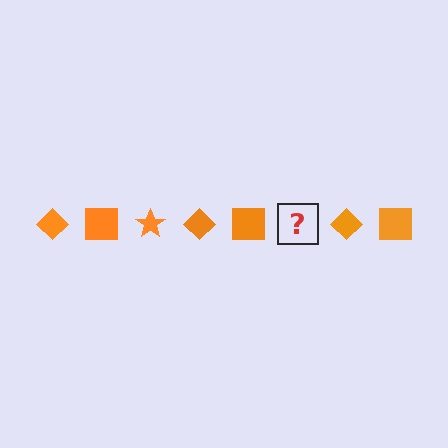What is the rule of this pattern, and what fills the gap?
The rule is that the pattern cycles through diamond, square, star shapes in orange. The gap should be filled with an orange star.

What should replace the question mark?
The question mark should be replaced with an orange star.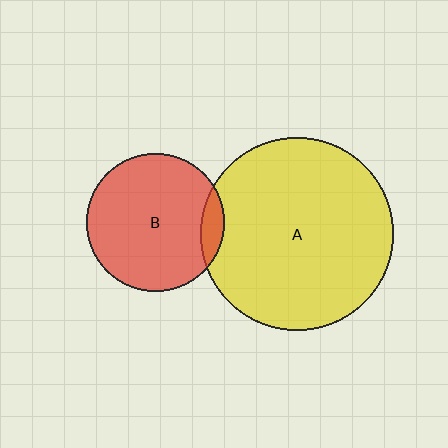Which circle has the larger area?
Circle A (yellow).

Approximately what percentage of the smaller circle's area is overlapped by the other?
Approximately 10%.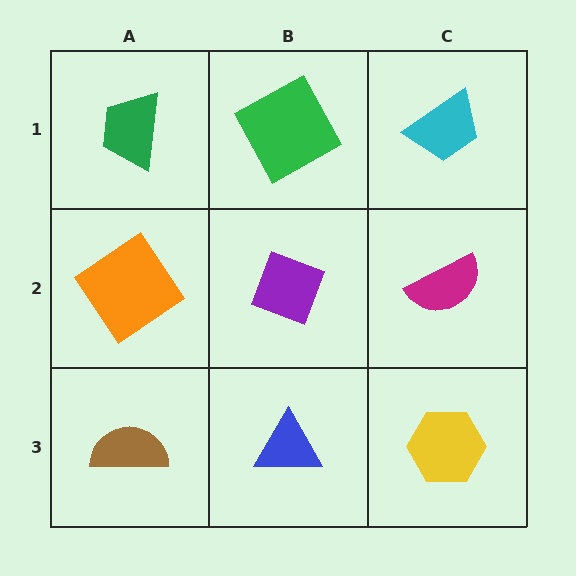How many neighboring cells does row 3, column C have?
2.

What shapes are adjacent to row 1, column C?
A magenta semicircle (row 2, column C), a green square (row 1, column B).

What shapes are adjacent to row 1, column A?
An orange diamond (row 2, column A), a green square (row 1, column B).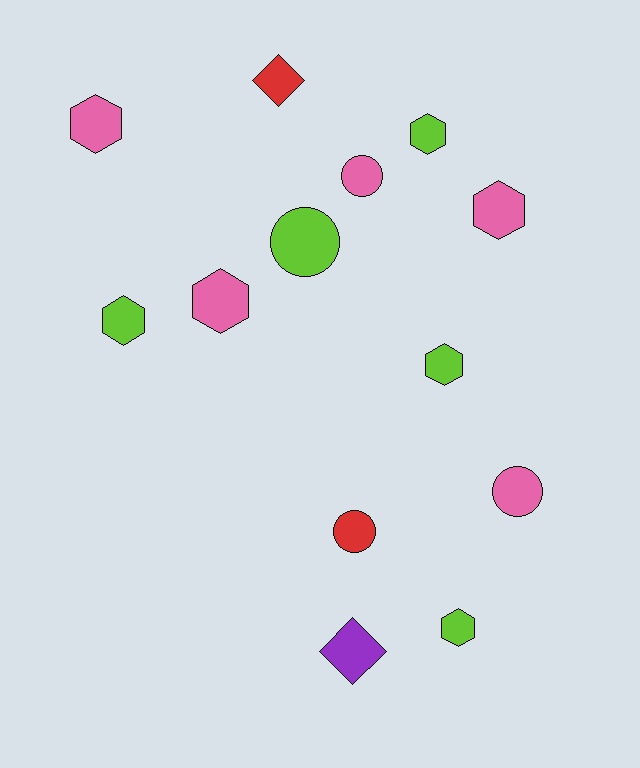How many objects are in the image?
There are 13 objects.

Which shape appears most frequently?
Hexagon, with 7 objects.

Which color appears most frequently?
Pink, with 5 objects.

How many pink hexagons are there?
There are 3 pink hexagons.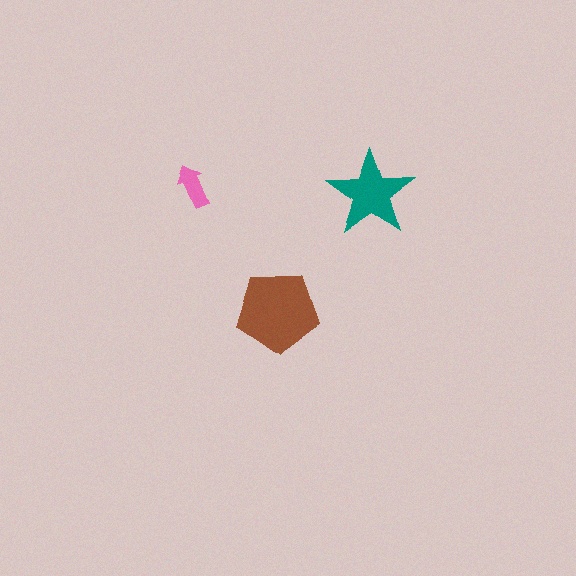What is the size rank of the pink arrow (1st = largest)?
3rd.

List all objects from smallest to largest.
The pink arrow, the teal star, the brown pentagon.